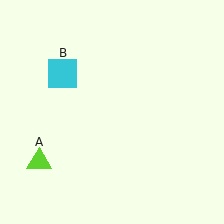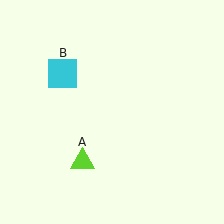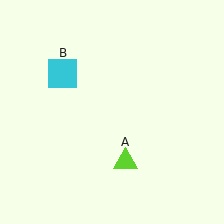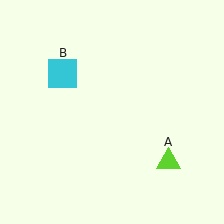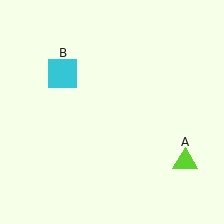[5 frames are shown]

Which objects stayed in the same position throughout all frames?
Cyan square (object B) remained stationary.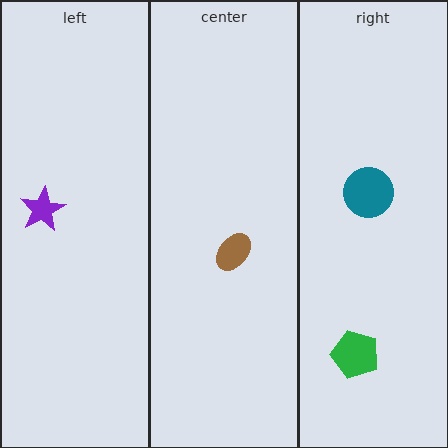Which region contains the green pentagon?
The right region.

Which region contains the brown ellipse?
The center region.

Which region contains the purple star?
The left region.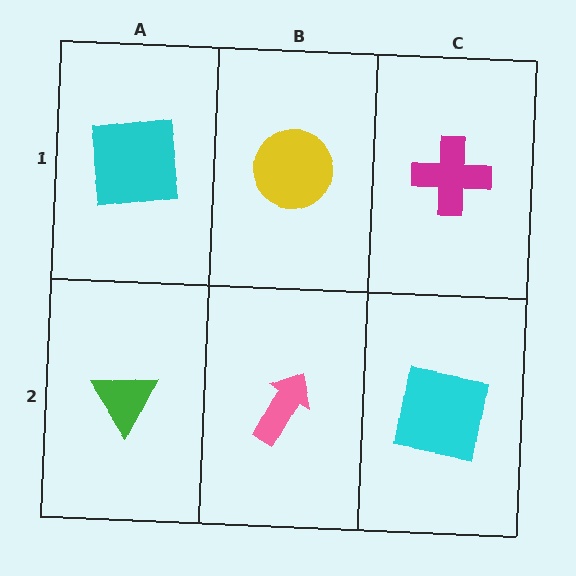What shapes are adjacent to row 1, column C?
A cyan square (row 2, column C), a yellow circle (row 1, column B).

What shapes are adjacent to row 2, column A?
A cyan square (row 1, column A), a pink arrow (row 2, column B).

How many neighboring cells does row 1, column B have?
3.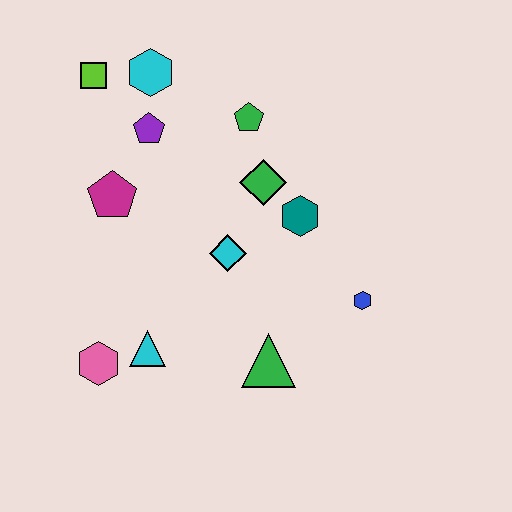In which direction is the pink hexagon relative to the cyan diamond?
The pink hexagon is to the left of the cyan diamond.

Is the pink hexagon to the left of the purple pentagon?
Yes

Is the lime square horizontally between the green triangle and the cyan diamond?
No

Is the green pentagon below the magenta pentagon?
No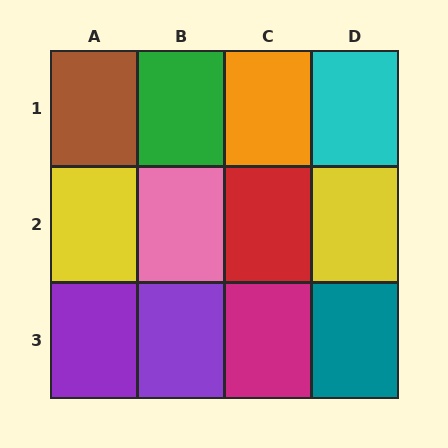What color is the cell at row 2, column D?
Yellow.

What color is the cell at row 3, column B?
Purple.